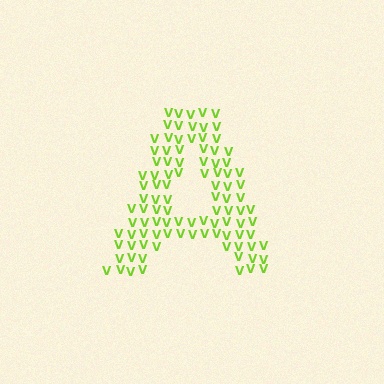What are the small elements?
The small elements are letter V's.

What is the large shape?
The large shape is the letter A.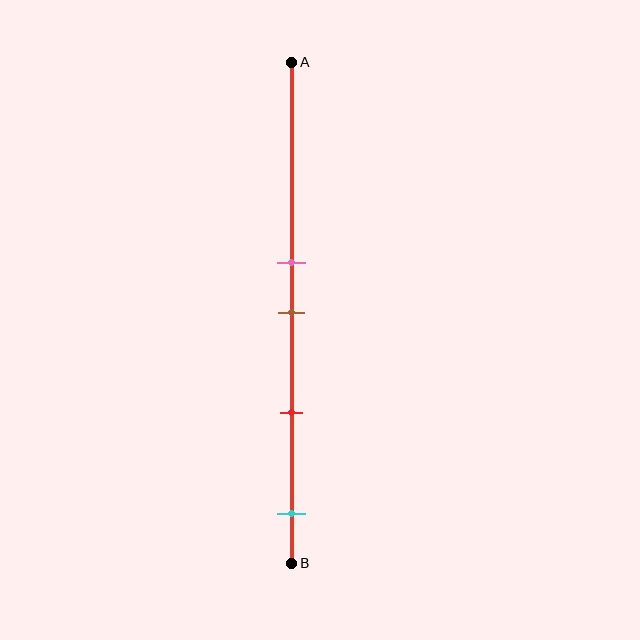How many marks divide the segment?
There are 4 marks dividing the segment.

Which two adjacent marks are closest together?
The pink and brown marks are the closest adjacent pair.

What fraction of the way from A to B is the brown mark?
The brown mark is approximately 50% (0.5) of the way from A to B.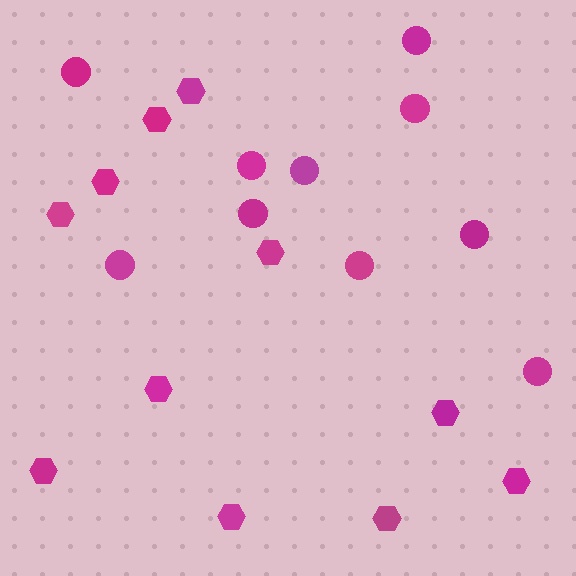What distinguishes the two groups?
There are 2 groups: one group of circles (10) and one group of hexagons (11).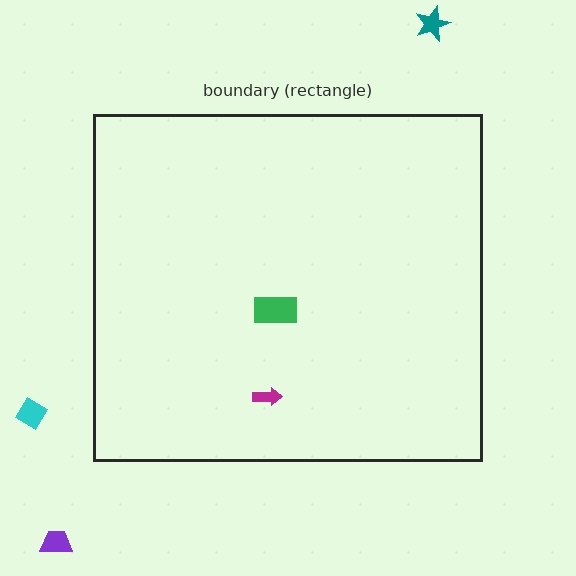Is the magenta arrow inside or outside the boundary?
Inside.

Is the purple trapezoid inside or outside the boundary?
Outside.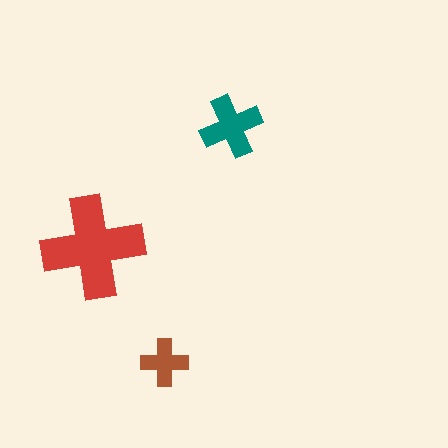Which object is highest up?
The teal cross is topmost.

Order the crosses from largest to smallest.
the red one, the teal one, the brown one.